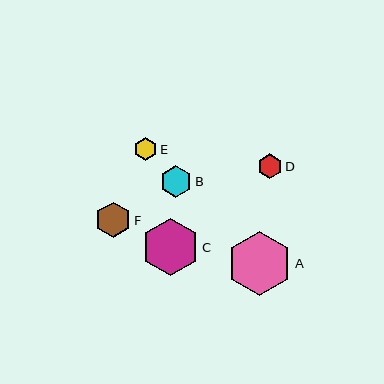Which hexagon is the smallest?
Hexagon E is the smallest with a size of approximately 23 pixels.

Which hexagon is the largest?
Hexagon A is the largest with a size of approximately 64 pixels.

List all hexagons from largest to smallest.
From largest to smallest: A, C, F, B, D, E.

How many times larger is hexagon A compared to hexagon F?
Hexagon A is approximately 1.8 times the size of hexagon F.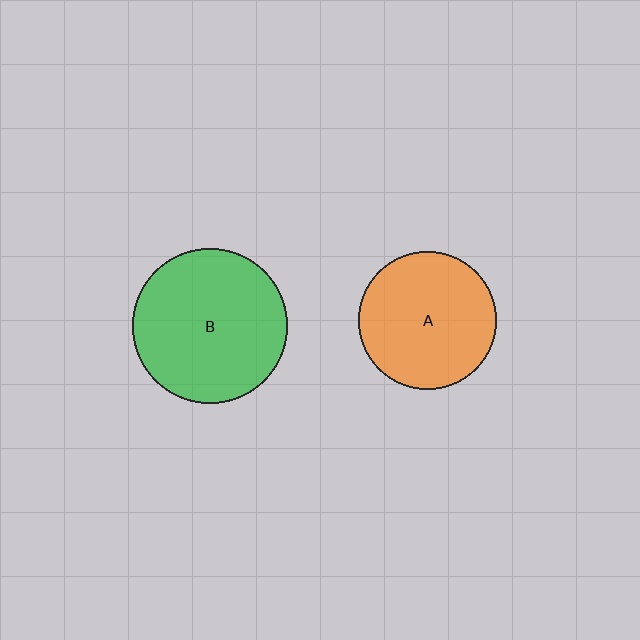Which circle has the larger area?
Circle B (green).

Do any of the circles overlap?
No, none of the circles overlap.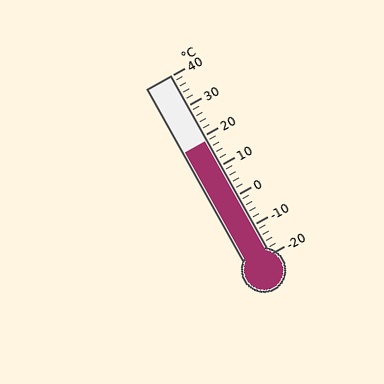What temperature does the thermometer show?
The thermometer shows approximately 18°C.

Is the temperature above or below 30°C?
The temperature is below 30°C.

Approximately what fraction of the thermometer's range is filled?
The thermometer is filled to approximately 65% of its range.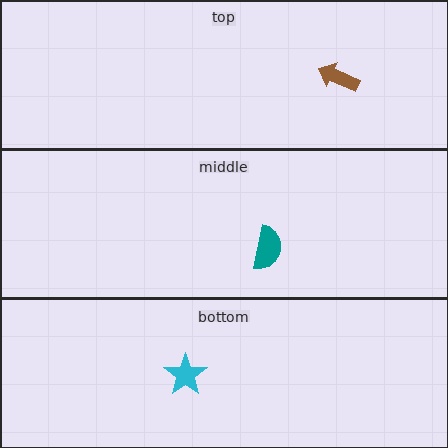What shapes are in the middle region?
The teal semicircle.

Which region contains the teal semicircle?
The middle region.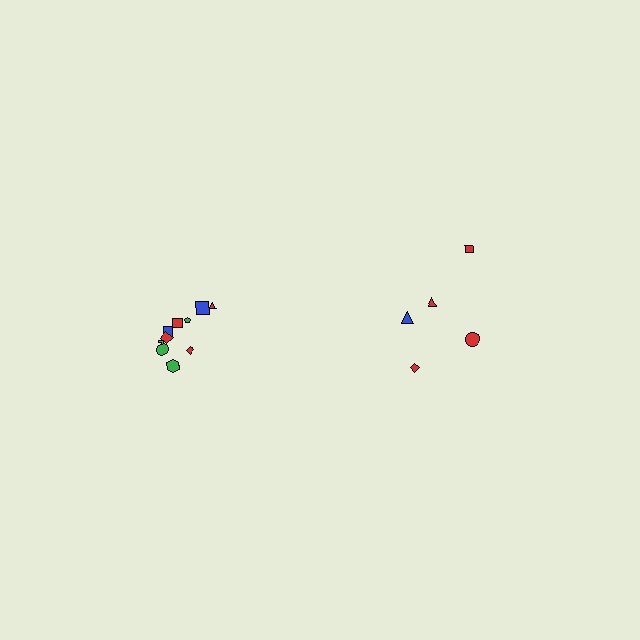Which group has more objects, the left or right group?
The left group.